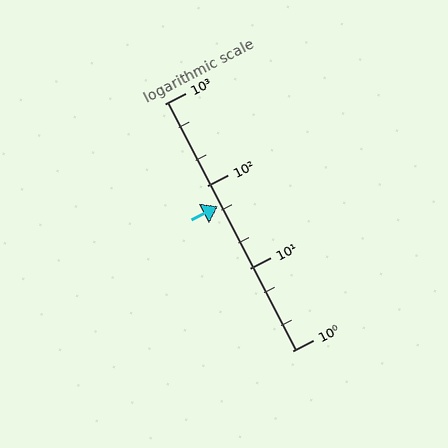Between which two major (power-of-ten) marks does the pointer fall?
The pointer is between 10 and 100.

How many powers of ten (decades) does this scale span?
The scale spans 3 decades, from 1 to 1000.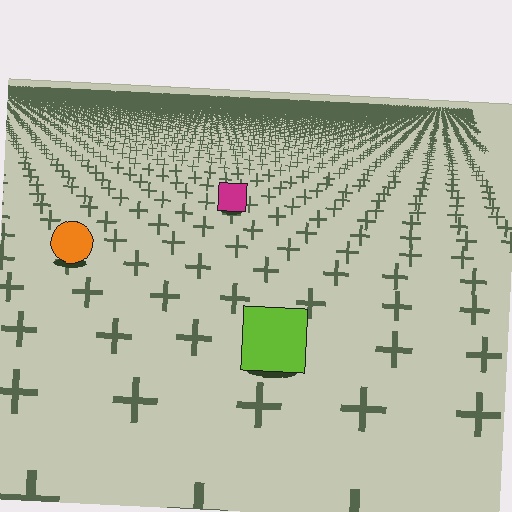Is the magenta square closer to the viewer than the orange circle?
No. The orange circle is closer — you can tell from the texture gradient: the ground texture is coarser near it.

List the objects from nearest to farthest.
From nearest to farthest: the lime square, the orange circle, the magenta square.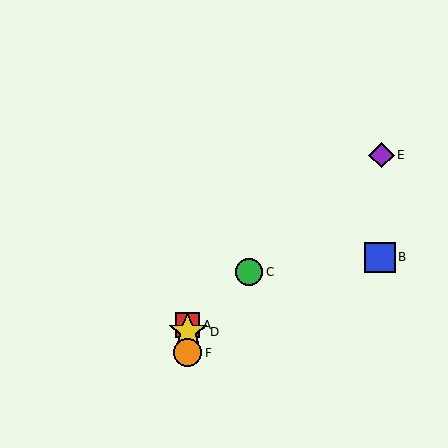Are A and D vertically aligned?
Yes, both are at x≈188.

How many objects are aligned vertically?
3 objects (A, D, F) are aligned vertically.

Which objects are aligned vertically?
Objects A, D, F are aligned vertically.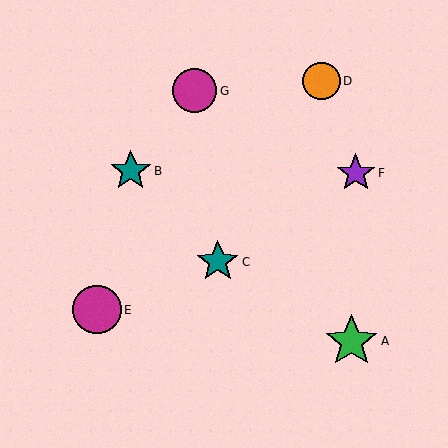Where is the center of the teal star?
The center of the teal star is at (131, 171).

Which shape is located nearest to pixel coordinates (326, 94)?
The orange circle (labeled D) at (321, 81) is nearest to that location.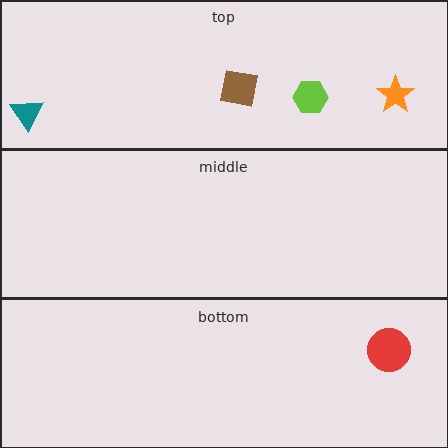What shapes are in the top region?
The lime hexagon, the orange star, the teal triangle, the brown square.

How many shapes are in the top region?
4.